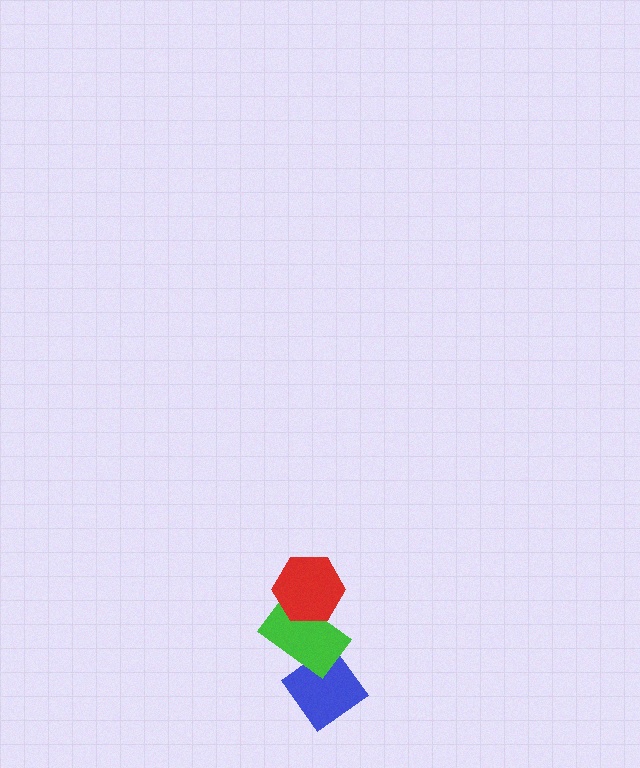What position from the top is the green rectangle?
The green rectangle is 2nd from the top.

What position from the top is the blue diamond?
The blue diamond is 3rd from the top.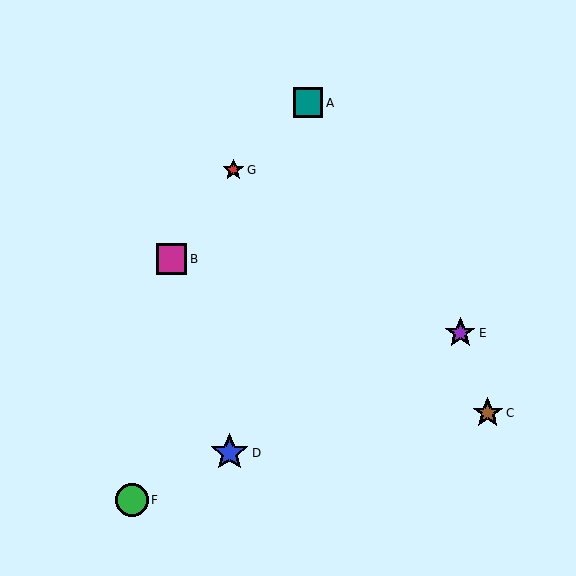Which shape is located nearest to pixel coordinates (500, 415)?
The brown star (labeled C) at (488, 413) is nearest to that location.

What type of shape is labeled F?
Shape F is a green circle.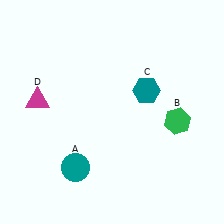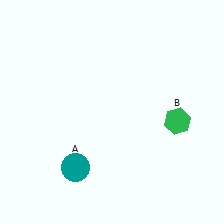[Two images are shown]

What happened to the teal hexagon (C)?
The teal hexagon (C) was removed in Image 2. It was in the top-right area of Image 1.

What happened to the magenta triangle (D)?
The magenta triangle (D) was removed in Image 2. It was in the top-left area of Image 1.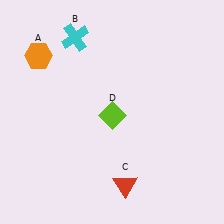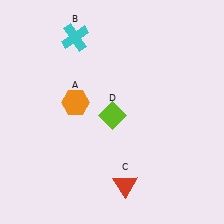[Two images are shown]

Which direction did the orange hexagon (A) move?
The orange hexagon (A) moved down.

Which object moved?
The orange hexagon (A) moved down.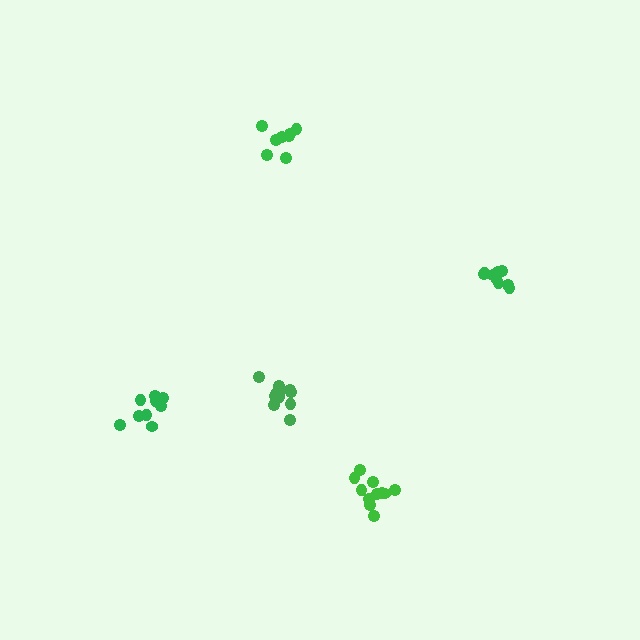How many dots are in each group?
Group 1: 9 dots, Group 2: 12 dots, Group 3: 8 dots, Group 4: 12 dots, Group 5: 9 dots (50 total).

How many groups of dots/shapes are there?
There are 5 groups.